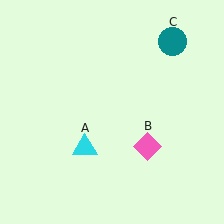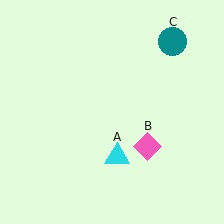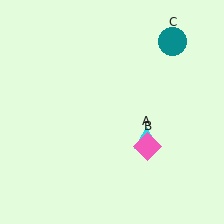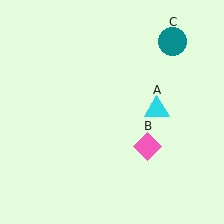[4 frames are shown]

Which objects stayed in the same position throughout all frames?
Pink diamond (object B) and teal circle (object C) remained stationary.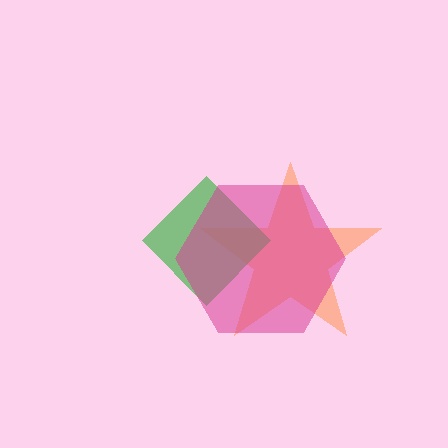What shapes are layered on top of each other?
The layered shapes are: an orange star, a green diamond, a magenta hexagon.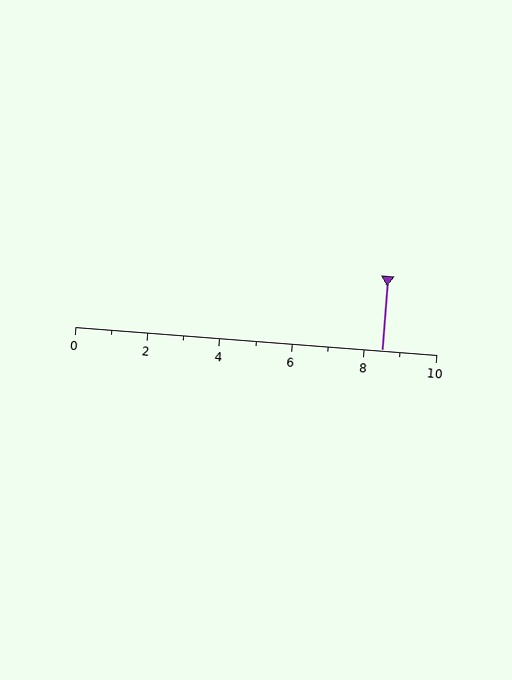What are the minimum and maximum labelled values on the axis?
The axis runs from 0 to 10.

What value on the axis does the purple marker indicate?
The marker indicates approximately 8.5.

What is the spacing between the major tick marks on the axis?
The major ticks are spaced 2 apart.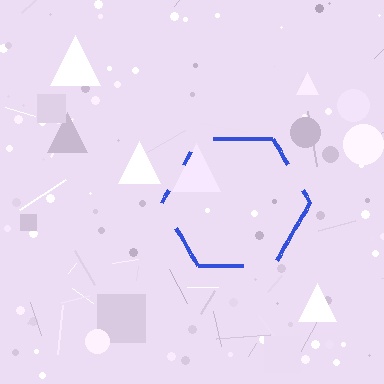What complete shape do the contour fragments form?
The contour fragments form a hexagon.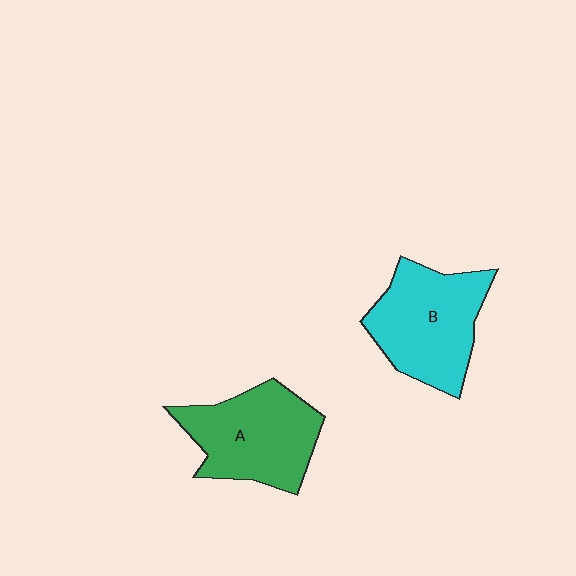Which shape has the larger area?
Shape B (cyan).